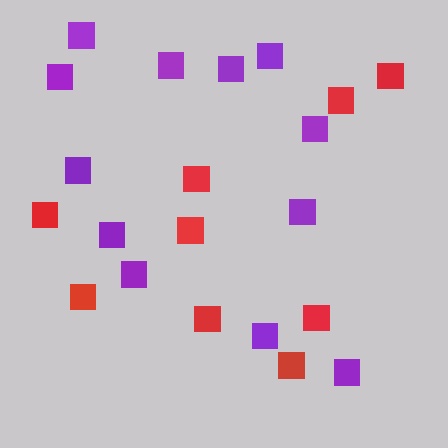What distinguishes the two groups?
There are 2 groups: one group of purple squares (12) and one group of red squares (9).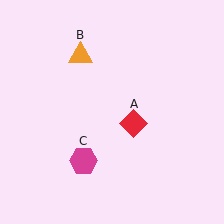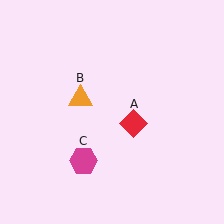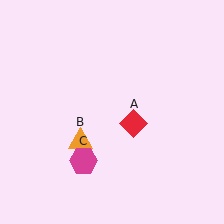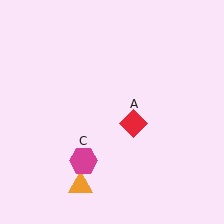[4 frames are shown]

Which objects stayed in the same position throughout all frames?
Red diamond (object A) and magenta hexagon (object C) remained stationary.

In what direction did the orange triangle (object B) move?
The orange triangle (object B) moved down.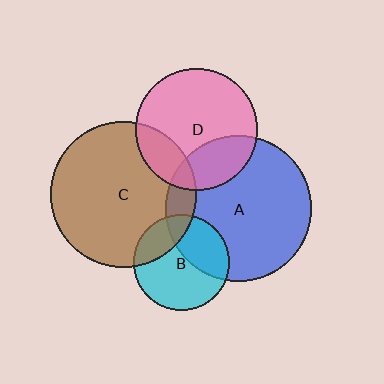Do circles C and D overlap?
Yes.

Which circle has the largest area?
Circle C (brown).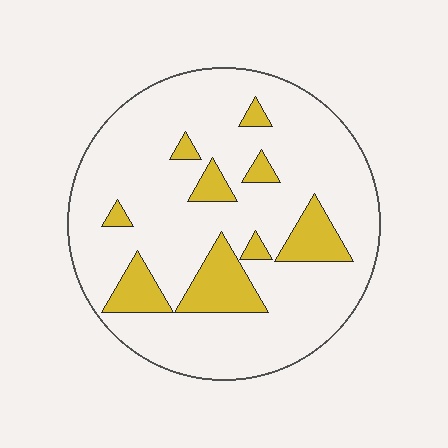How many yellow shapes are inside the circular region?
9.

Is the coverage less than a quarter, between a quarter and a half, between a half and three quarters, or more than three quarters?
Less than a quarter.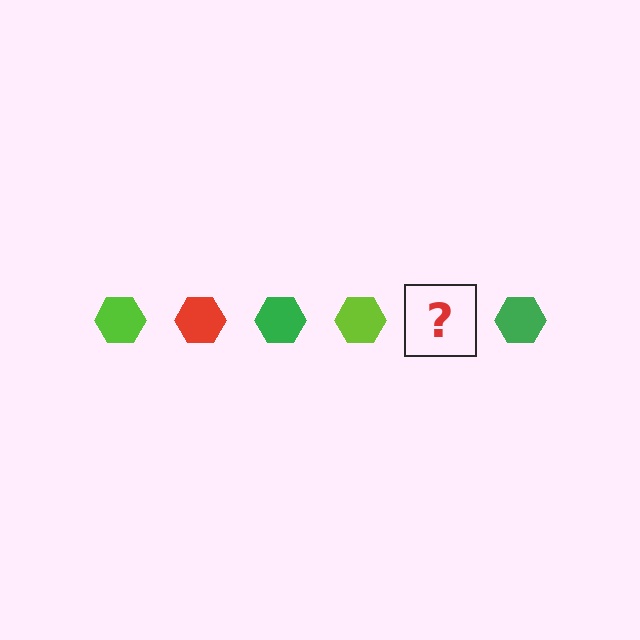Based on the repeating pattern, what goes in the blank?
The blank should be a red hexagon.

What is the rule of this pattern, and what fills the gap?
The rule is that the pattern cycles through lime, red, green hexagons. The gap should be filled with a red hexagon.